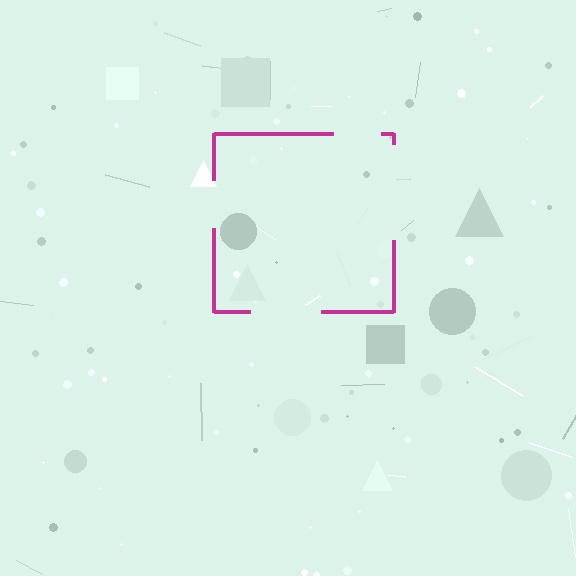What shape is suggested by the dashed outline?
The dashed outline suggests a square.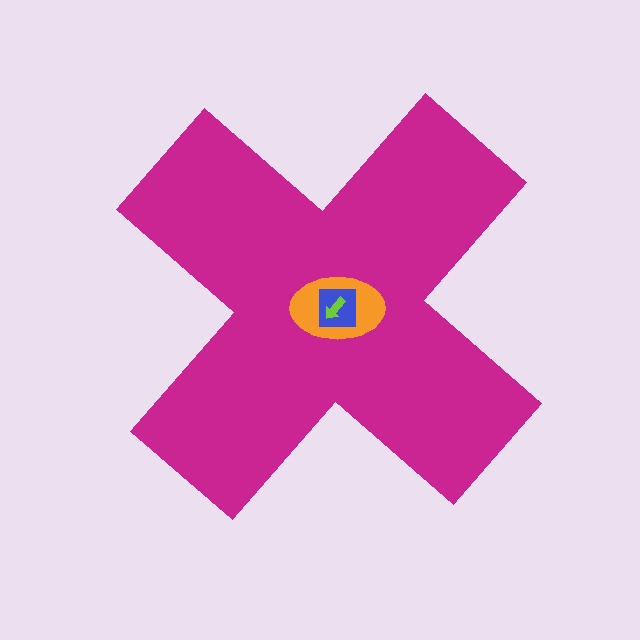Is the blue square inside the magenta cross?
Yes.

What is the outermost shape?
The magenta cross.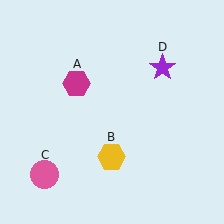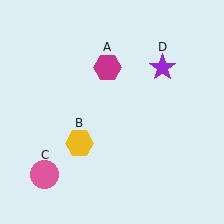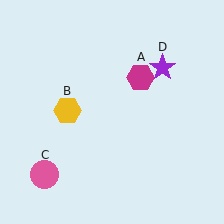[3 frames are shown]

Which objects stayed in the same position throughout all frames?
Pink circle (object C) and purple star (object D) remained stationary.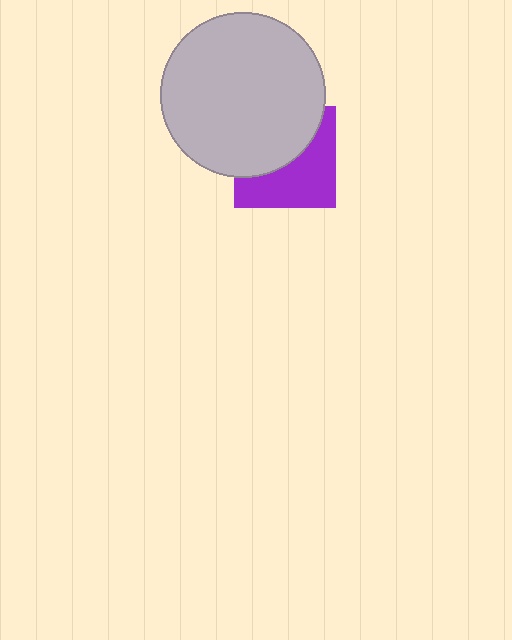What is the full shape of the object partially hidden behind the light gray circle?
The partially hidden object is a purple square.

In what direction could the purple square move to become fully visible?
The purple square could move down. That would shift it out from behind the light gray circle entirely.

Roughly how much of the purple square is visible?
About half of it is visible (roughly 50%).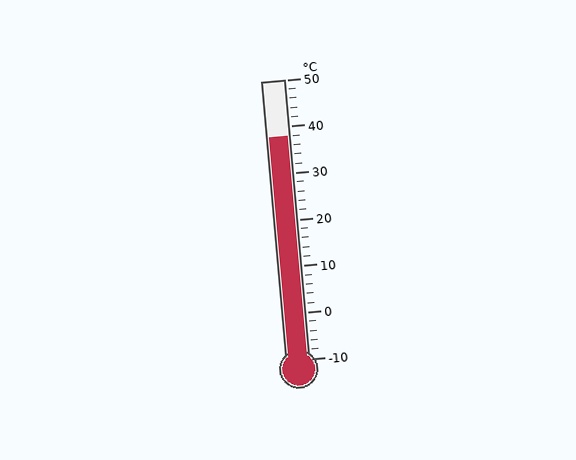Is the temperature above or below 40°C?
The temperature is below 40°C.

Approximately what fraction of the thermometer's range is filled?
The thermometer is filled to approximately 80% of its range.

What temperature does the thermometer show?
The thermometer shows approximately 38°C.